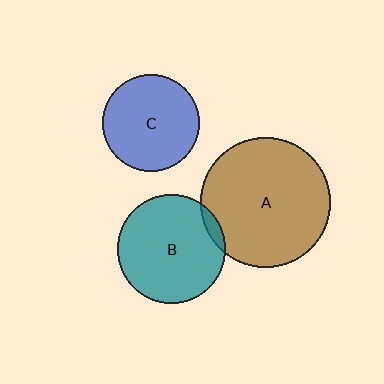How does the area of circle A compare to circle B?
Approximately 1.4 times.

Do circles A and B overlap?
Yes.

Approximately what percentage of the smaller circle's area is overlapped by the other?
Approximately 5%.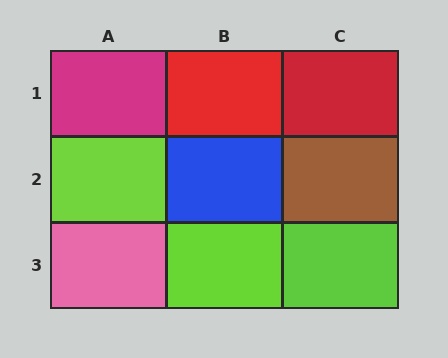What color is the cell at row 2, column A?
Lime.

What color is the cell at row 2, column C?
Brown.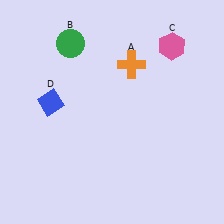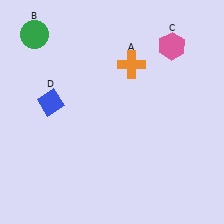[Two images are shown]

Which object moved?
The green circle (B) moved left.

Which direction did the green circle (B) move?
The green circle (B) moved left.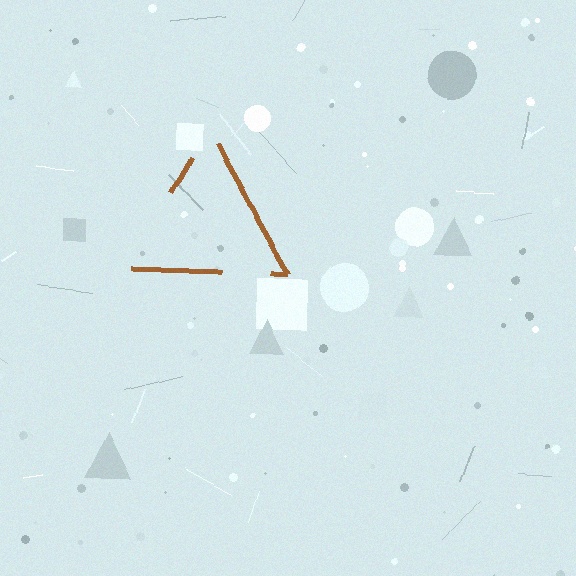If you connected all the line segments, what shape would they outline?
They would outline a triangle.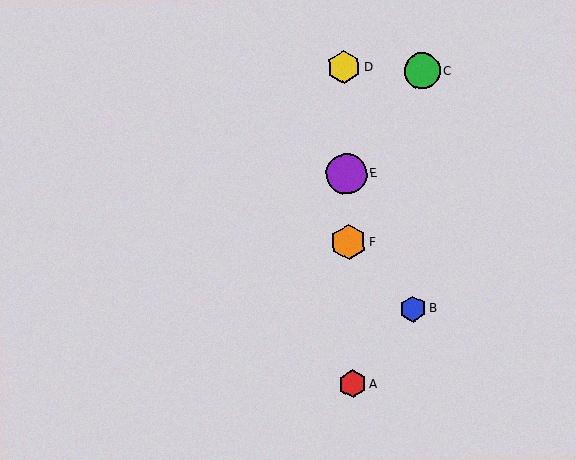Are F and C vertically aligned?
No, F is at x≈348 and C is at x≈422.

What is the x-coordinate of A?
Object A is at x≈352.